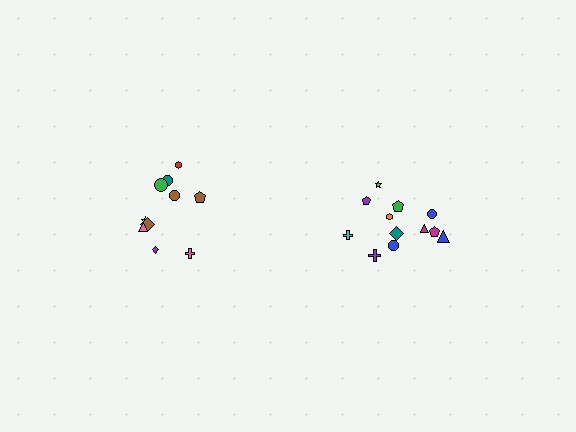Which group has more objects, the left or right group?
The right group.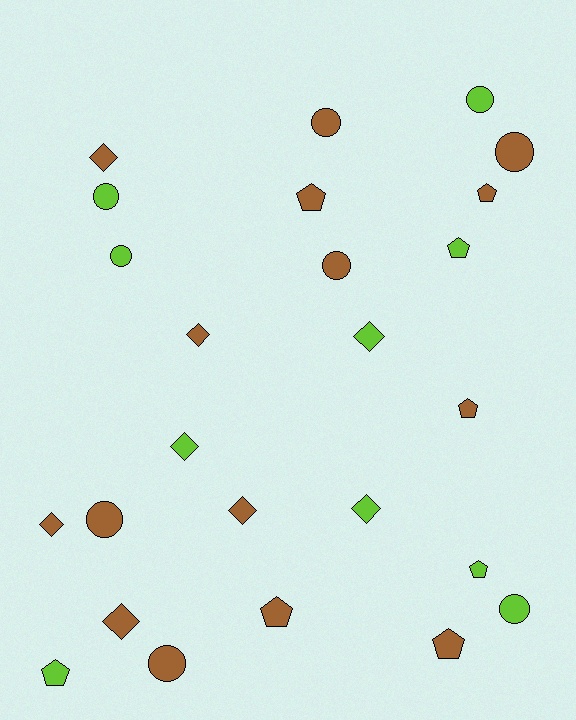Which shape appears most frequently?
Circle, with 9 objects.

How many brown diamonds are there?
There are 5 brown diamonds.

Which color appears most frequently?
Brown, with 15 objects.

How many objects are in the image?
There are 25 objects.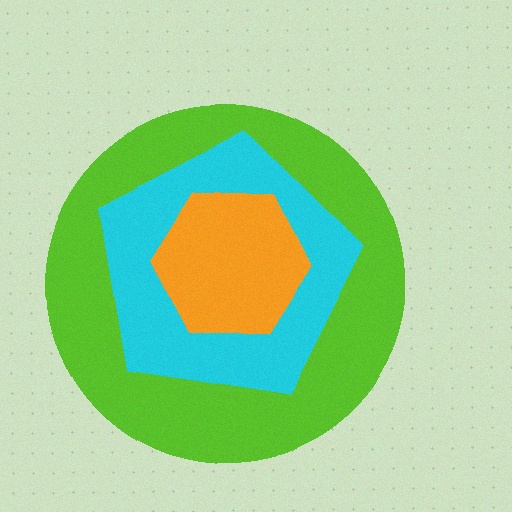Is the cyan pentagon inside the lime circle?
Yes.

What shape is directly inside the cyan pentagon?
The orange hexagon.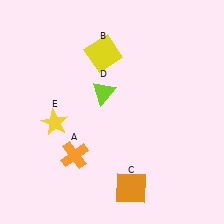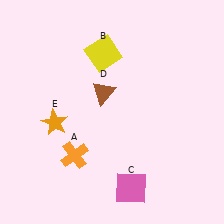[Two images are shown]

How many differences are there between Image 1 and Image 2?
There are 3 differences between the two images.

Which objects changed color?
C changed from orange to pink. D changed from lime to brown. E changed from yellow to orange.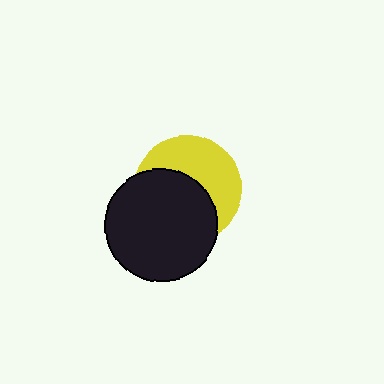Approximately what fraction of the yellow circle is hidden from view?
Roughly 53% of the yellow circle is hidden behind the black circle.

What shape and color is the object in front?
The object in front is a black circle.